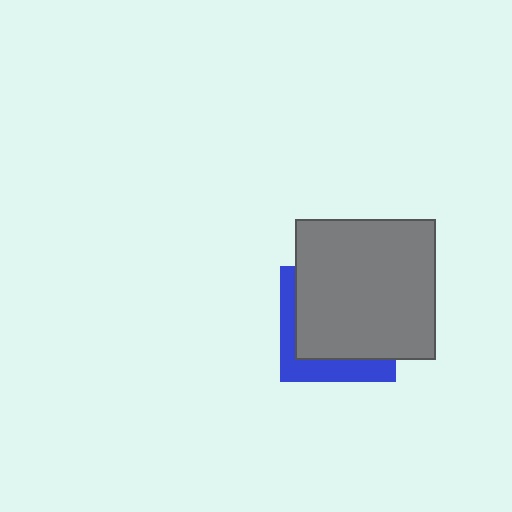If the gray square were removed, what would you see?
You would see the complete blue square.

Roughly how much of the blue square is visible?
A small part of it is visible (roughly 30%).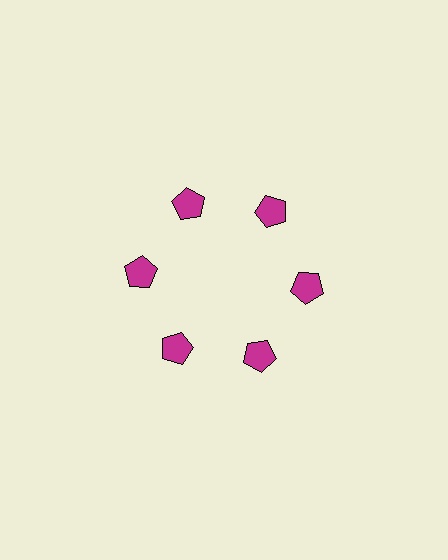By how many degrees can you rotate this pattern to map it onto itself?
The pattern maps onto itself every 60 degrees of rotation.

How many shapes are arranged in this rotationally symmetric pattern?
There are 6 shapes, arranged in 6 groups of 1.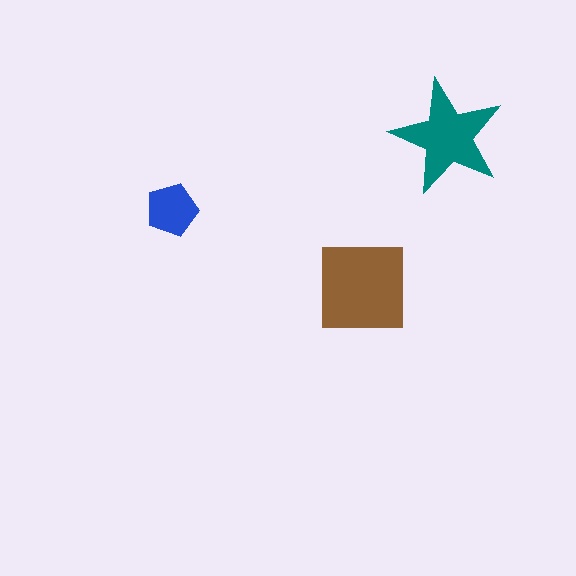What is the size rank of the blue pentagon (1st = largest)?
3rd.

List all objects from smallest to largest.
The blue pentagon, the teal star, the brown square.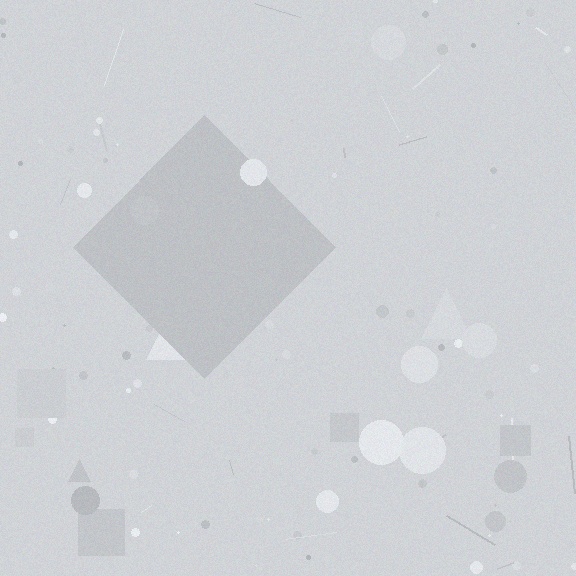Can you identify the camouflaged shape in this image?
The camouflaged shape is a diamond.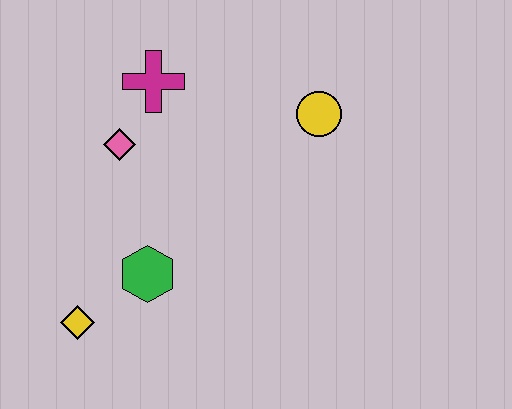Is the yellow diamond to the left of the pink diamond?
Yes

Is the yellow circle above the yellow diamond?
Yes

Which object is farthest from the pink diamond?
The yellow circle is farthest from the pink diamond.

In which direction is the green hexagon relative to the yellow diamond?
The green hexagon is to the right of the yellow diamond.